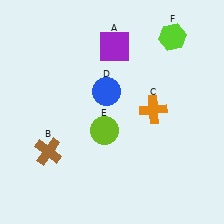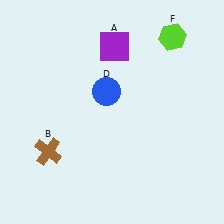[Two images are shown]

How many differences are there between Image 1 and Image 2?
There are 2 differences between the two images.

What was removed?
The lime circle (E), the orange cross (C) were removed in Image 2.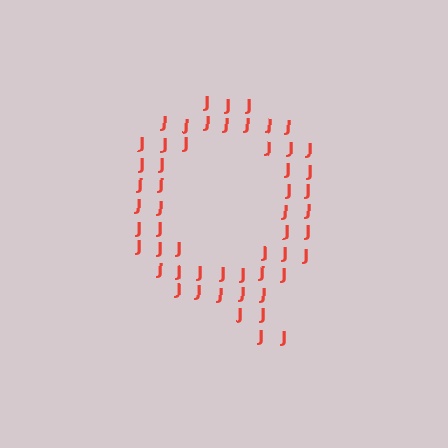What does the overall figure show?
The overall figure shows the letter Q.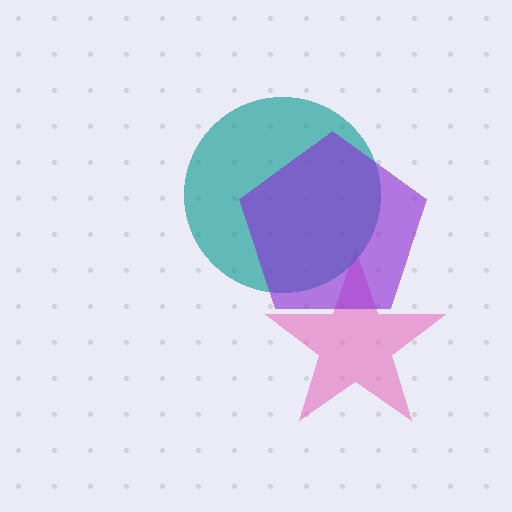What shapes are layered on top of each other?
The layered shapes are: a pink star, a teal circle, a purple pentagon.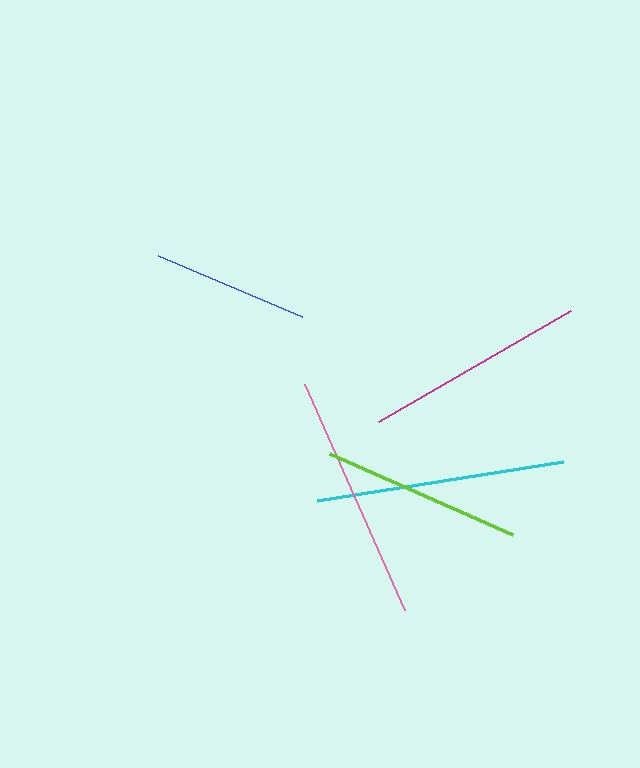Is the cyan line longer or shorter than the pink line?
The cyan line is longer than the pink line.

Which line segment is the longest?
The cyan line is the longest at approximately 248 pixels.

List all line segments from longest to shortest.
From longest to shortest: cyan, pink, magenta, lime, blue.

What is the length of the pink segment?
The pink segment is approximately 247 pixels long.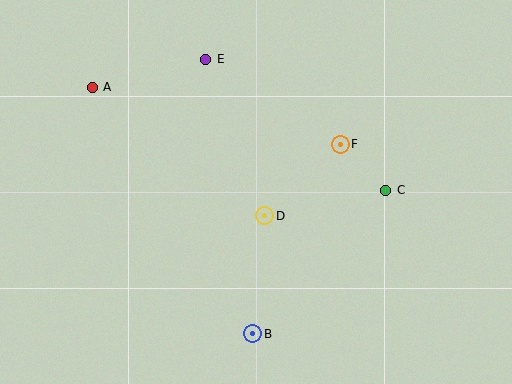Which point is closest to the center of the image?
Point D at (265, 216) is closest to the center.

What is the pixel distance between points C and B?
The distance between C and B is 196 pixels.